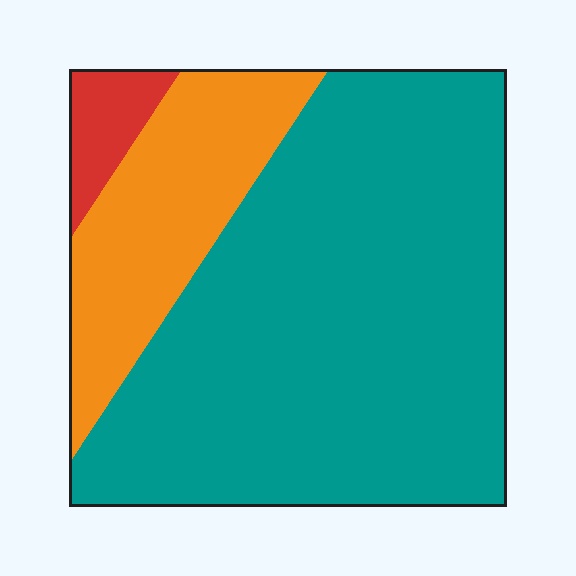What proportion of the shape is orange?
Orange takes up about one fifth (1/5) of the shape.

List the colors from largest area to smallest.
From largest to smallest: teal, orange, red.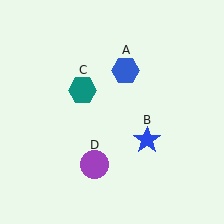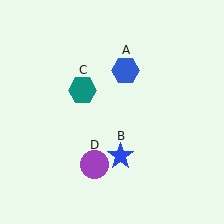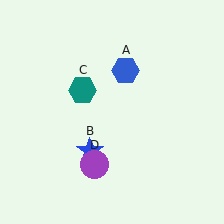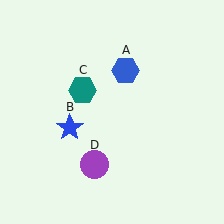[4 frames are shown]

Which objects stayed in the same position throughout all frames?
Blue hexagon (object A) and teal hexagon (object C) and purple circle (object D) remained stationary.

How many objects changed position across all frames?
1 object changed position: blue star (object B).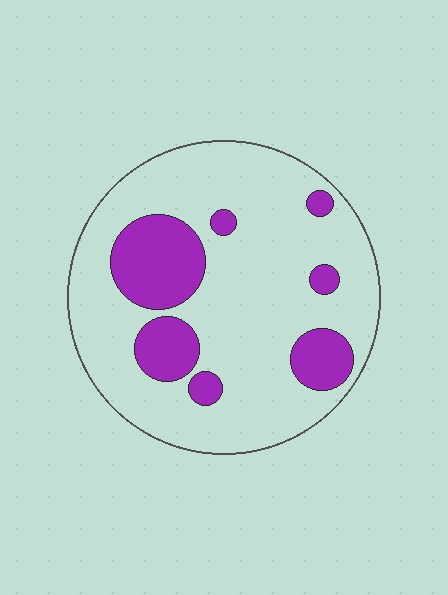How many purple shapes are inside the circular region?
7.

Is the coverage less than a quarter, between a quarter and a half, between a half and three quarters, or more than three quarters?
Less than a quarter.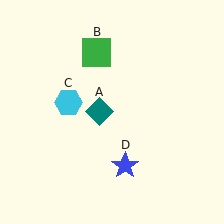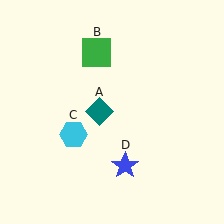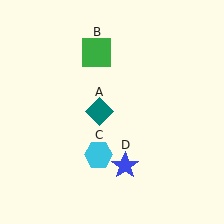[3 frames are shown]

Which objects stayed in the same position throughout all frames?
Teal diamond (object A) and green square (object B) and blue star (object D) remained stationary.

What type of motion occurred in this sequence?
The cyan hexagon (object C) rotated counterclockwise around the center of the scene.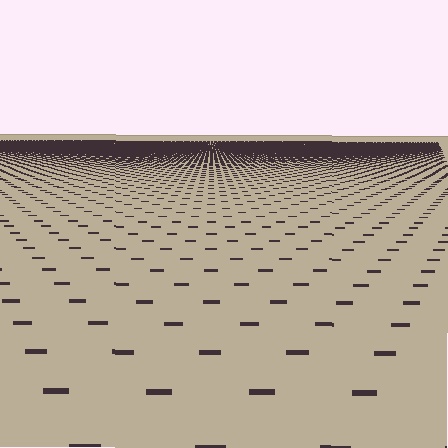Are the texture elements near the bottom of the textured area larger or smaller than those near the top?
Larger. Near the bottom, elements are closer to the viewer and appear at a bigger on-screen size.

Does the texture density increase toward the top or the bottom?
Density increases toward the top.